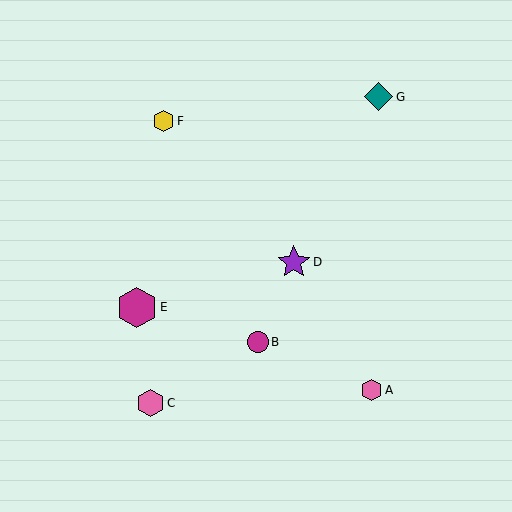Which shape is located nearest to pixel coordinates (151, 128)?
The yellow hexagon (labeled F) at (163, 121) is nearest to that location.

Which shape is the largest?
The magenta hexagon (labeled E) is the largest.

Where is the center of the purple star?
The center of the purple star is at (294, 262).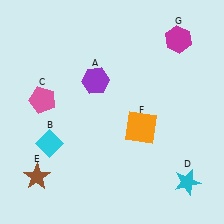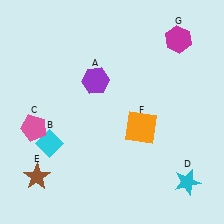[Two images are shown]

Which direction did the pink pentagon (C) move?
The pink pentagon (C) moved down.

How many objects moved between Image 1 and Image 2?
1 object moved between the two images.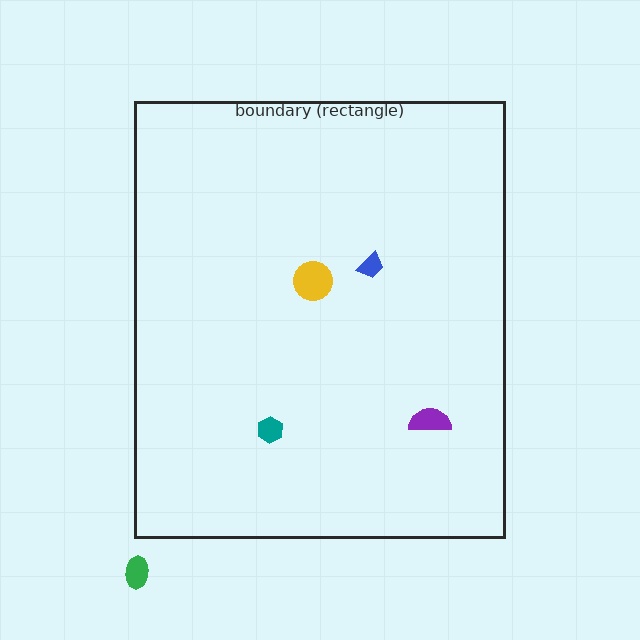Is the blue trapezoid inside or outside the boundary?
Inside.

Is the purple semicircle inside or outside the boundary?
Inside.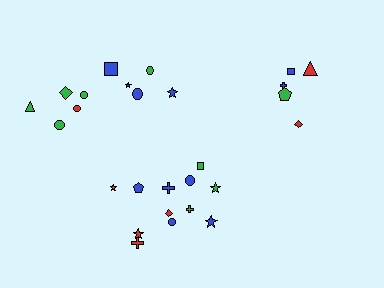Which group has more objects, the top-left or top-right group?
The top-left group.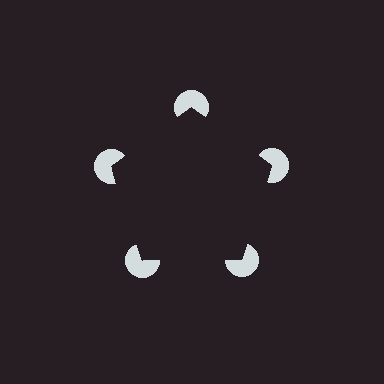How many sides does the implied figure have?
5 sides.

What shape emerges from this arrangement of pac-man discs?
An illusory pentagon — its edges are inferred from the aligned wedge cuts in the pac-man discs, not physically drawn.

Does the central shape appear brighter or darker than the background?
It typically appears slightly darker than the background, even though no actual brightness change is drawn.